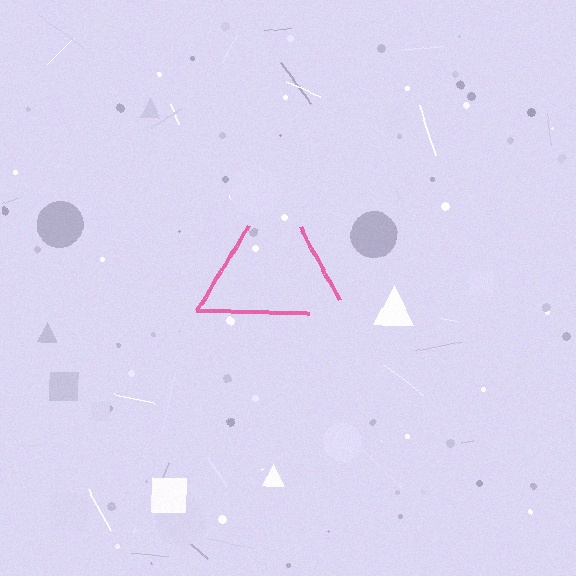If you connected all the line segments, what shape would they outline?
They would outline a triangle.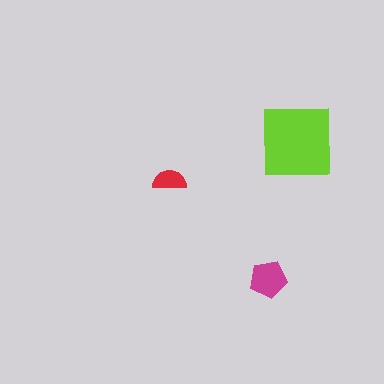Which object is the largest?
The lime square.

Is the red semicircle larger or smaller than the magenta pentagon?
Smaller.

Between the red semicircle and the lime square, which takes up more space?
The lime square.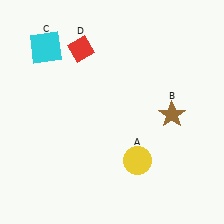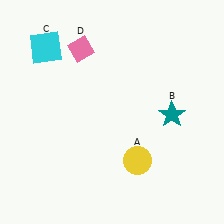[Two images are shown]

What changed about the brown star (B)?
In Image 1, B is brown. In Image 2, it changed to teal.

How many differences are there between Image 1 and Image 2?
There are 2 differences between the two images.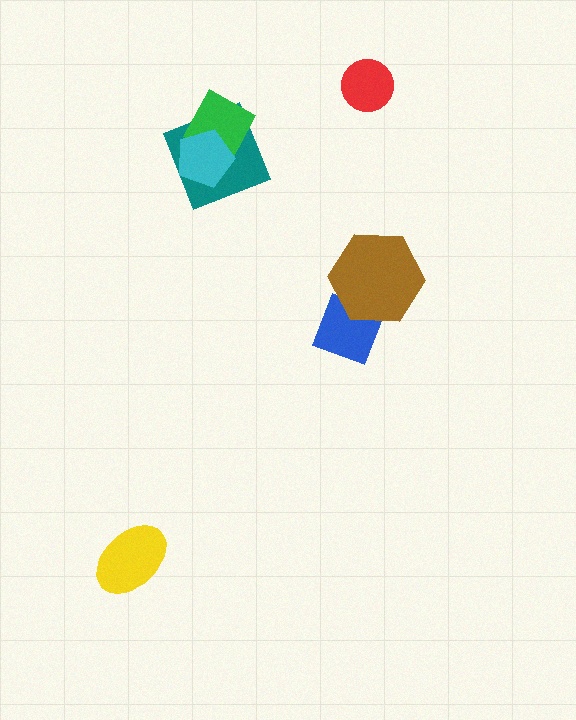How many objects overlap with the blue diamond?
1 object overlaps with the blue diamond.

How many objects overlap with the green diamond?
2 objects overlap with the green diamond.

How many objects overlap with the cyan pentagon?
2 objects overlap with the cyan pentagon.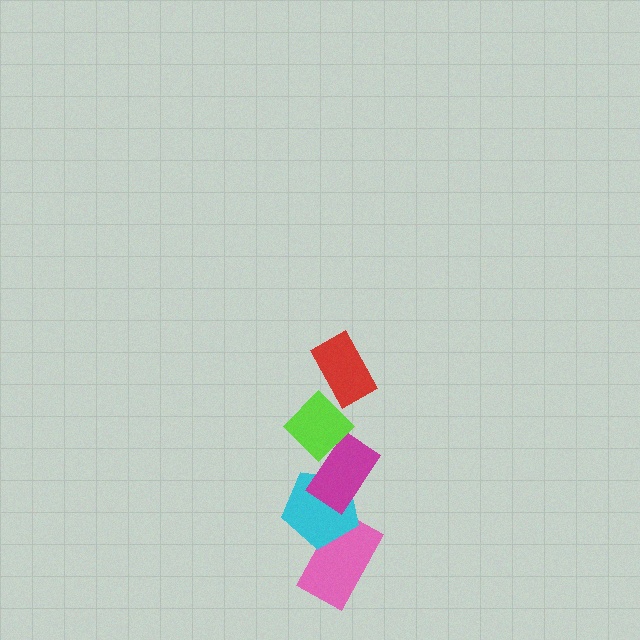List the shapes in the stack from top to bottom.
From top to bottom: the red rectangle, the lime diamond, the magenta rectangle, the cyan pentagon, the pink rectangle.